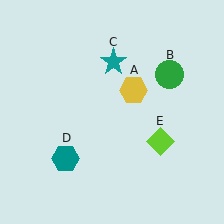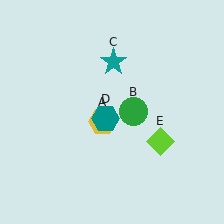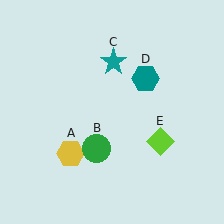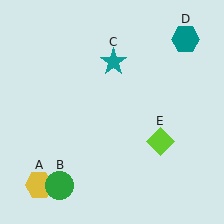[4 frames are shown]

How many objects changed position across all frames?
3 objects changed position: yellow hexagon (object A), green circle (object B), teal hexagon (object D).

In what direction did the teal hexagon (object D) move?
The teal hexagon (object D) moved up and to the right.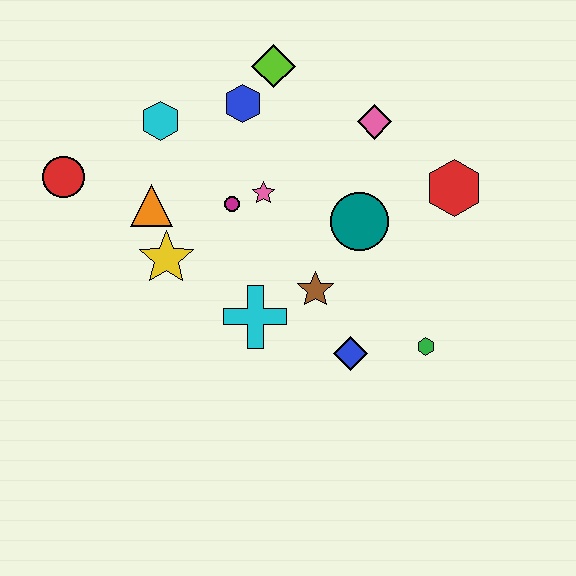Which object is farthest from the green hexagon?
The red circle is farthest from the green hexagon.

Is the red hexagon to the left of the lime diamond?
No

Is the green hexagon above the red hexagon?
No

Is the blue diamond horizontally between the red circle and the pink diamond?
Yes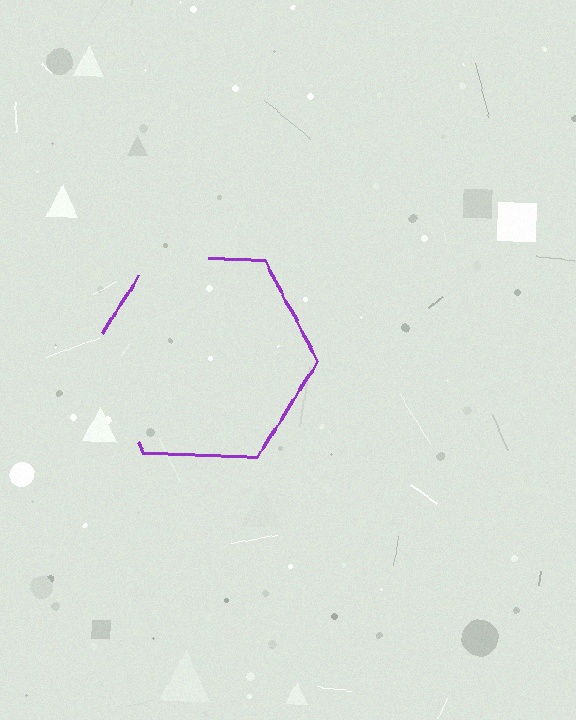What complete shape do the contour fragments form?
The contour fragments form a hexagon.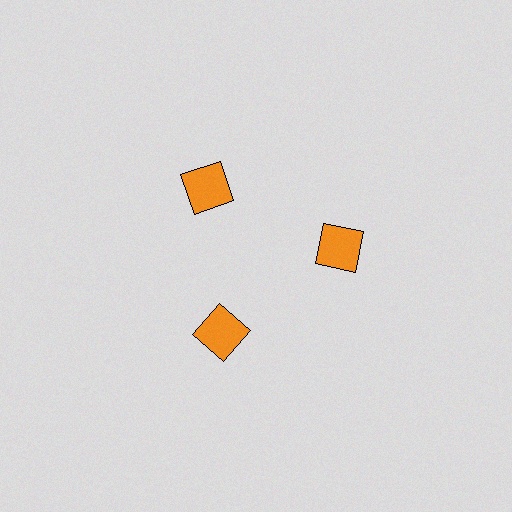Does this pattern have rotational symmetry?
Yes, this pattern has 3-fold rotational symmetry. It looks the same after rotating 120 degrees around the center.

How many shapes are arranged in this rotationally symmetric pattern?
There are 3 shapes, arranged in 3 groups of 1.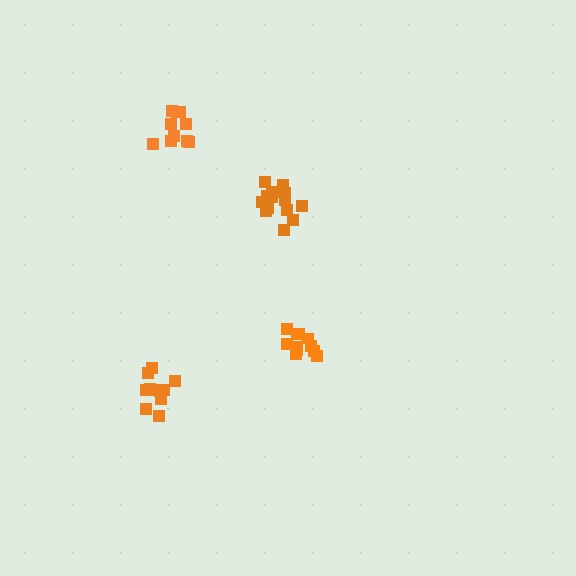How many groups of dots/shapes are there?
There are 4 groups.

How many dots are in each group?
Group 1: 11 dots, Group 2: 15 dots, Group 3: 12 dots, Group 4: 11 dots (49 total).